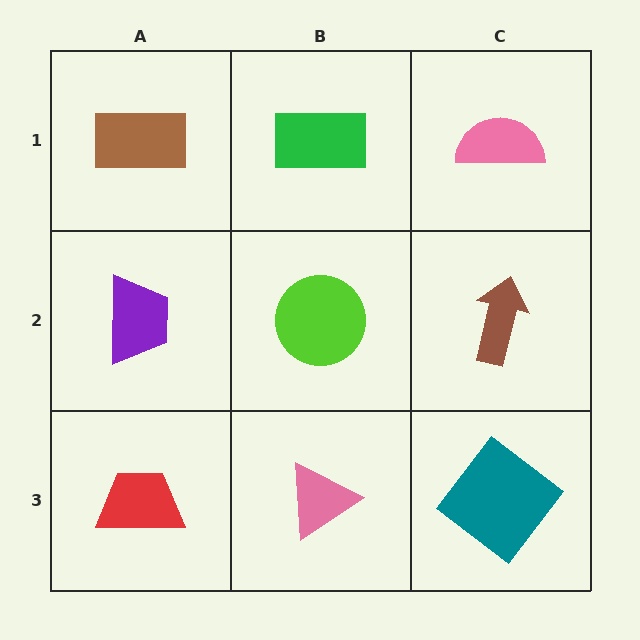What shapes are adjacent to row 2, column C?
A pink semicircle (row 1, column C), a teal diamond (row 3, column C), a lime circle (row 2, column B).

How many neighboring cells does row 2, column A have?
3.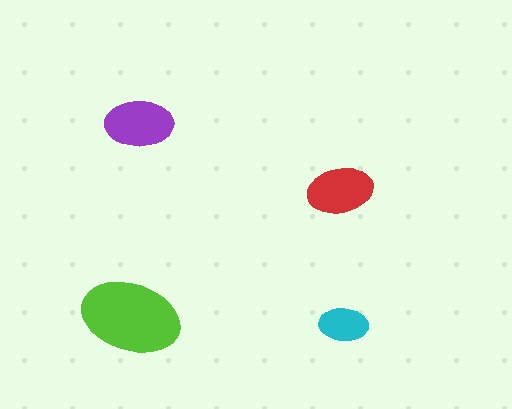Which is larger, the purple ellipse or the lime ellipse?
The lime one.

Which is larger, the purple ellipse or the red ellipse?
The purple one.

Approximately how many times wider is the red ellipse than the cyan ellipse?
About 1.5 times wider.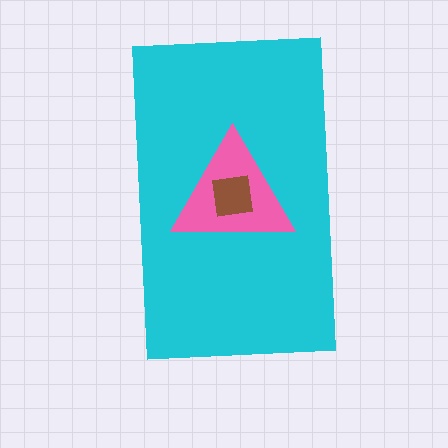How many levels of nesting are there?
3.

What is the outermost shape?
The cyan rectangle.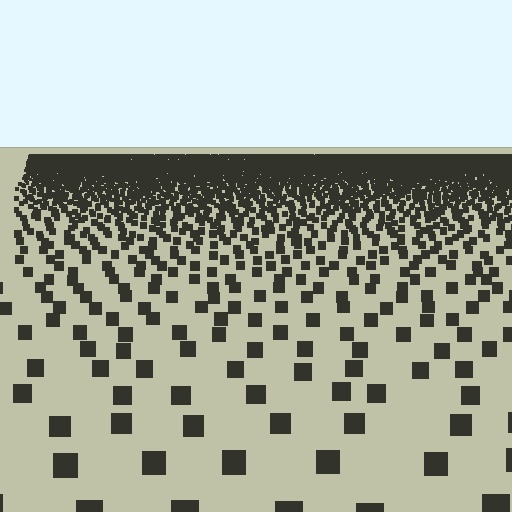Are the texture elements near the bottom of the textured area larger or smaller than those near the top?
Larger. Near the bottom, elements are closer to the viewer and appear at a bigger on-screen size.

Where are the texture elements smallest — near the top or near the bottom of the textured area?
Near the top.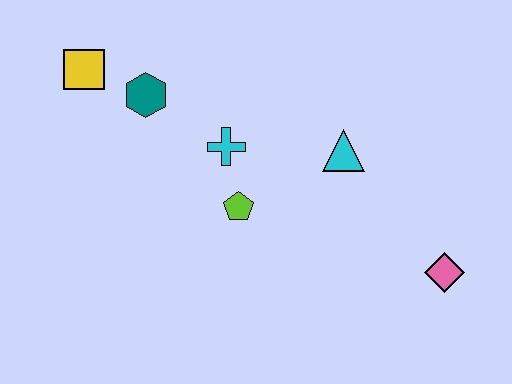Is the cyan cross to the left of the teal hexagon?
No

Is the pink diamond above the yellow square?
No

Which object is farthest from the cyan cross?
The pink diamond is farthest from the cyan cross.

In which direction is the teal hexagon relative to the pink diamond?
The teal hexagon is to the left of the pink diamond.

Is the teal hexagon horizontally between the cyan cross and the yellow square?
Yes